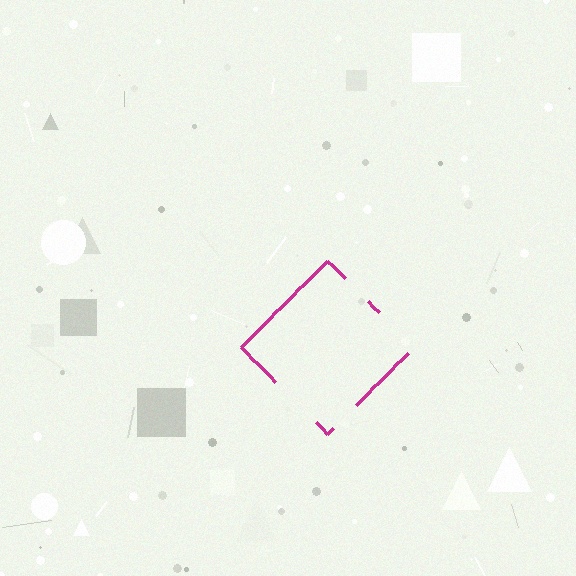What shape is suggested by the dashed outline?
The dashed outline suggests a diamond.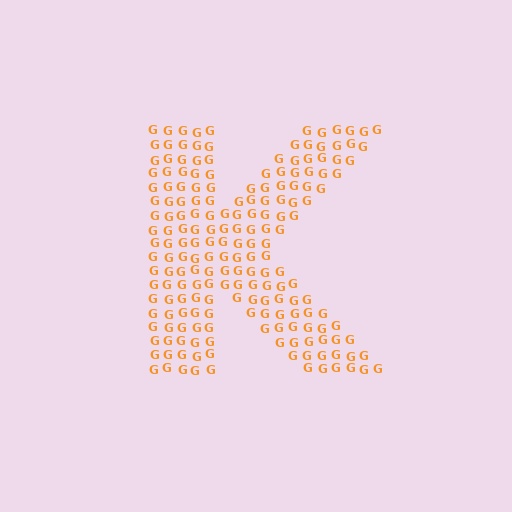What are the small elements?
The small elements are letter G's.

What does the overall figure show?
The overall figure shows the letter K.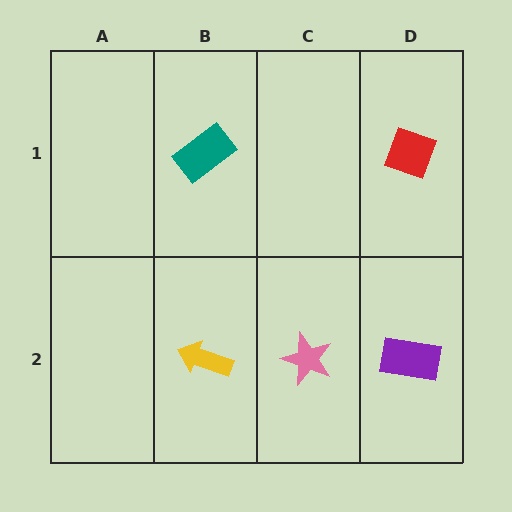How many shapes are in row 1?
2 shapes.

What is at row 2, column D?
A purple rectangle.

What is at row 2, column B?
A yellow arrow.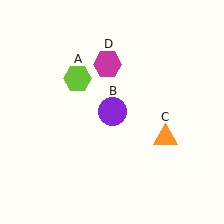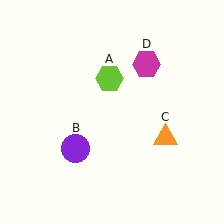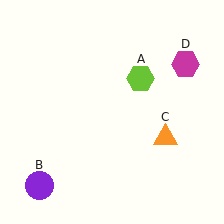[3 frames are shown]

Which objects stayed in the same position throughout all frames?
Orange triangle (object C) remained stationary.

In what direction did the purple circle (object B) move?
The purple circle (object B) moved down and to the left.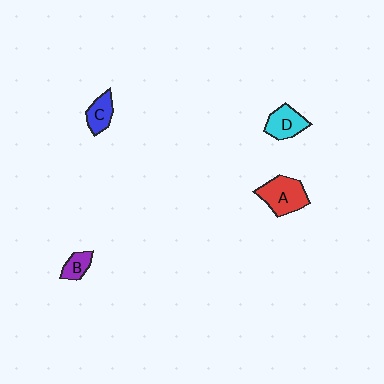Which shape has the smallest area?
Shape B (purple).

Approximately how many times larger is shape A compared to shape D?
Approximately 1.4 times.